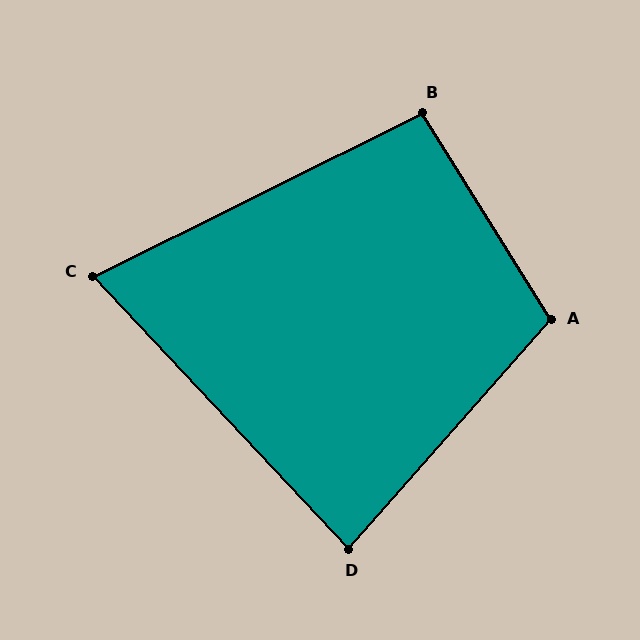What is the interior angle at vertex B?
Approximately 96 degrees (obtuse).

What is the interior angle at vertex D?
Approximately 84 degrees (acute).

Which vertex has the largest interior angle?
A, at approximately 107 degrees.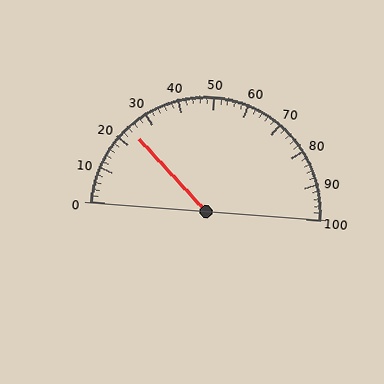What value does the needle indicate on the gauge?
The needle indicates approximately 24.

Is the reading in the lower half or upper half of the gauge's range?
The reading is in the lower half of the range (0 to 100).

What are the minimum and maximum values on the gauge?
The gauge ranges from 0 to 100.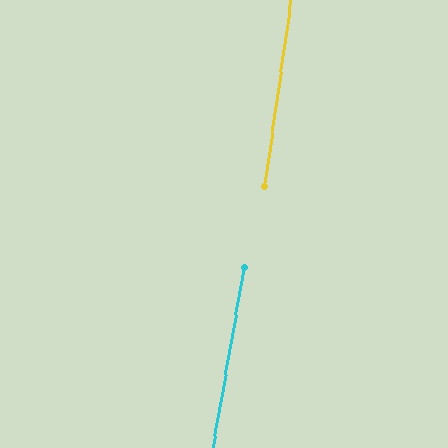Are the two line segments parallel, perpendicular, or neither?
Parallel — their directions differ by only 1.8°.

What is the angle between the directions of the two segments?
Approximately 2 degrees.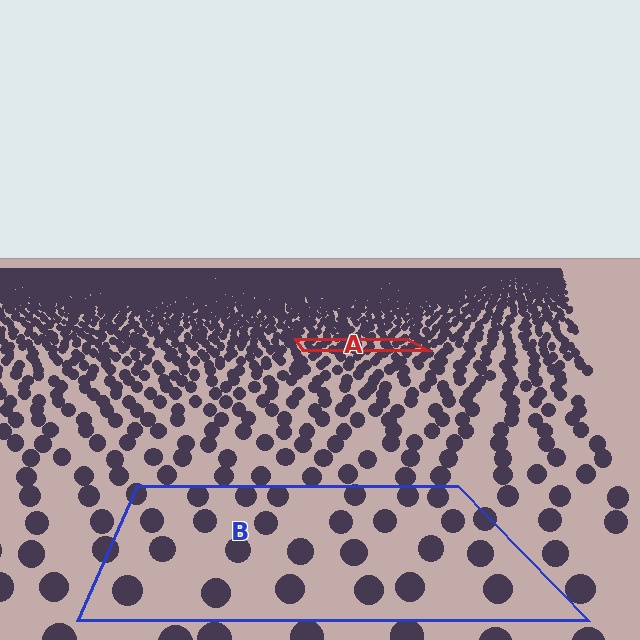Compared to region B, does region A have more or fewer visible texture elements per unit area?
Region A has more texture elements per unit area — they are packed more densely because it is farther away.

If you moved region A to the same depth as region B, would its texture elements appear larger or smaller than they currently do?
They would appear larger. At a closer depth, the same texture elements are projected at a bigger on-screen size.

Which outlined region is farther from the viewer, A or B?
Region A is farther from the viewer — the texture elements inside it appear smaller and more densely packed.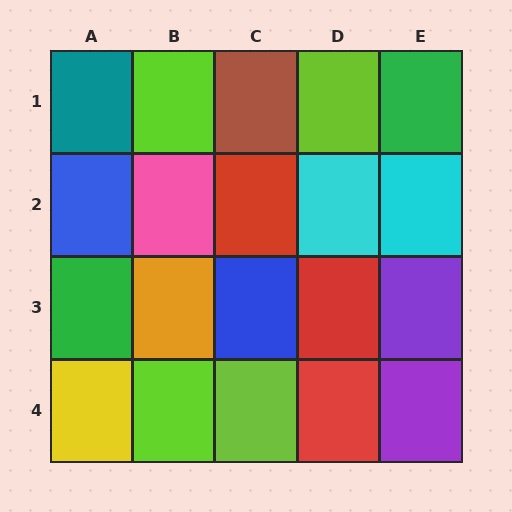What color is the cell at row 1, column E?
Green.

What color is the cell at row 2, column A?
Blue.